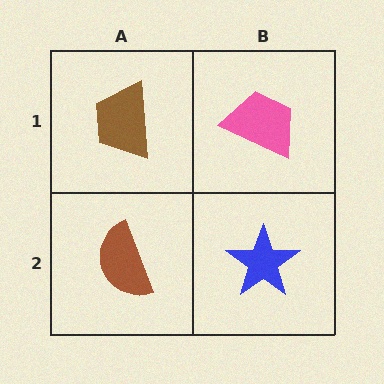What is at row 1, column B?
A pink trapezoid.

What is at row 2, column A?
A brown semicircle.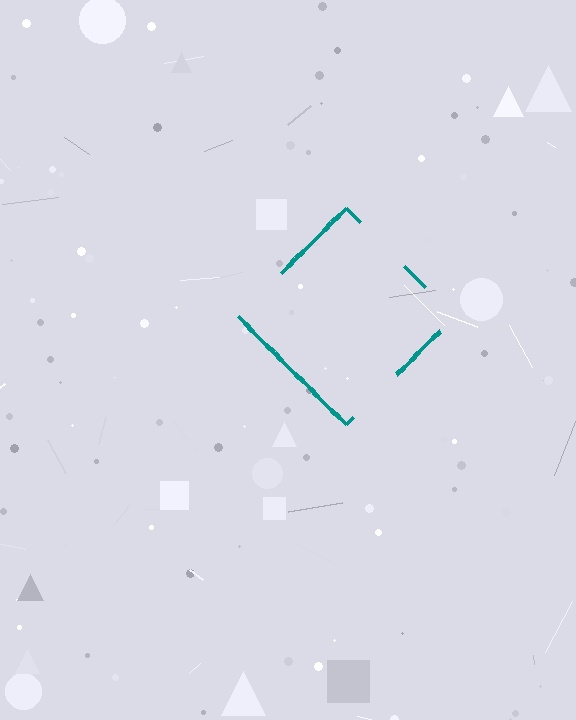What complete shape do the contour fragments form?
The contour fragments form a diamond.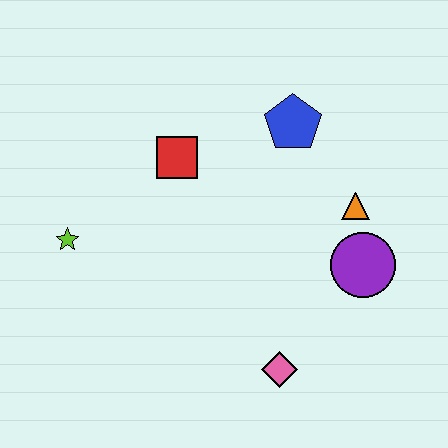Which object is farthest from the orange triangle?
The lime star is farthest from the orange triangle.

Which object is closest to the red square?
The blue pentagon is closest to the red square.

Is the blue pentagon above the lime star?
Yes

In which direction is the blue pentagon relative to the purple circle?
The blue pentagon is above the purple circle.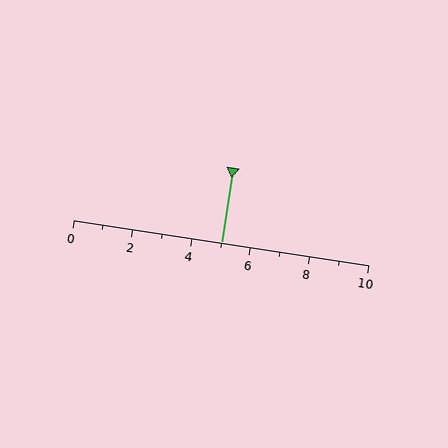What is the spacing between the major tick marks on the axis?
The major ticks are spaced 2 apart.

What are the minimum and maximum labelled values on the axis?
The axis runs from 0 to 10.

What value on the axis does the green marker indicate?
The marker indicates approximately 5.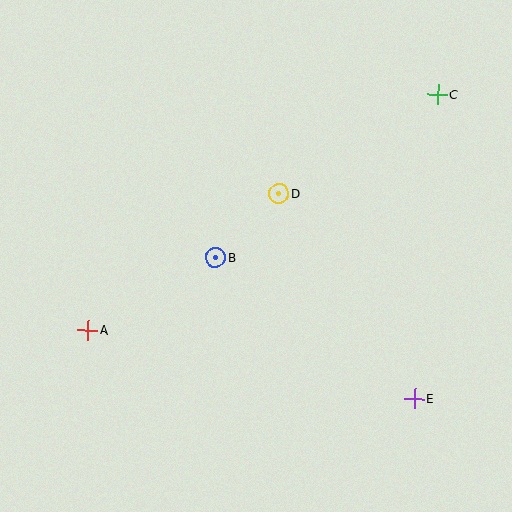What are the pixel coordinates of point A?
Point A is at (88, 330).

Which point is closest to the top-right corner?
Point C is closest to the top-right corner.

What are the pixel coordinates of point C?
Point C is at (438, 94).